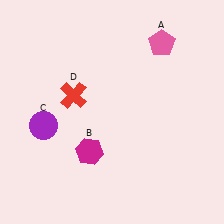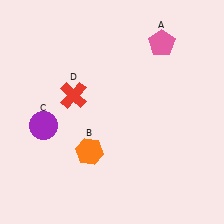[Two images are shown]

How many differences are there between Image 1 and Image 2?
There is 1 difference between the two images.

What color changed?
The hexagon (B) changed from magenta in Image 1 to orange in Image 2.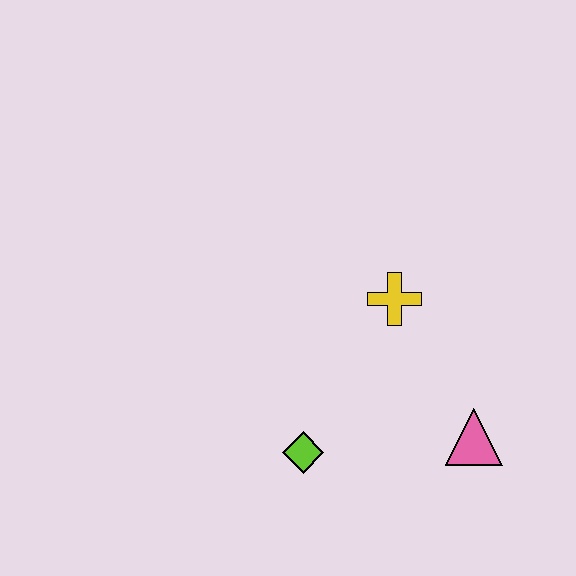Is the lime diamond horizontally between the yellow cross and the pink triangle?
No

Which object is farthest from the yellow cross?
The lime diamond is farthest from the yellow cross.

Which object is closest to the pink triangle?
The yellow cross is closest to the pink triangle.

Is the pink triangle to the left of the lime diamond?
No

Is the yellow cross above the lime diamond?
Yes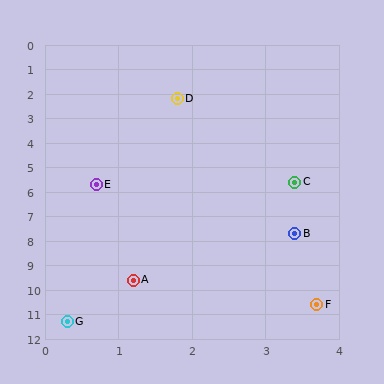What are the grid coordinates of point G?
Point G is at approximately (0.3, 11.3).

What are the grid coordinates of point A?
Point A is at approximately (1.2, 9.6).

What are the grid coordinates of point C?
Point C is at approximately (3.4, 5.6).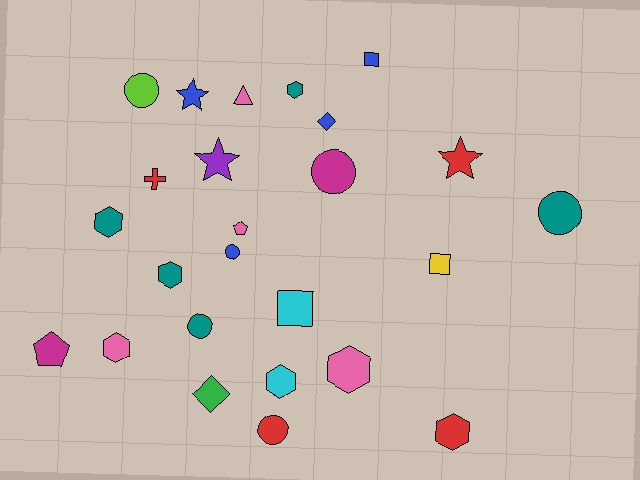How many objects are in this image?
There are 25 objects.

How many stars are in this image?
There are 3 stars.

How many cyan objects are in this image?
There are 2 cyan objects.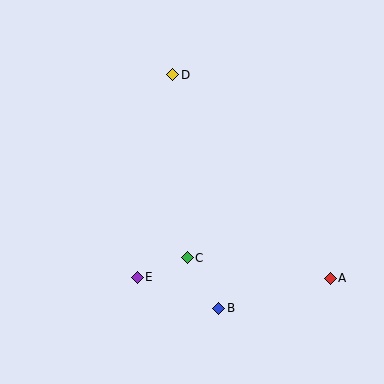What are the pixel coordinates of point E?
Point E is at (137, 277).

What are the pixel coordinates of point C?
Point C is at (187, 258).